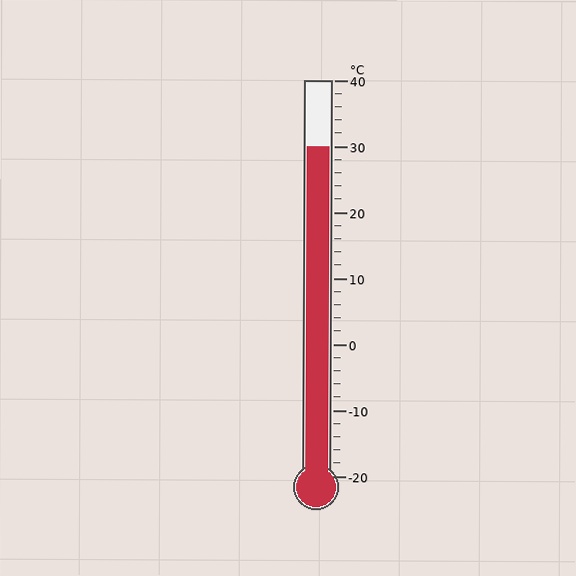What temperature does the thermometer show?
The thermometer shows approximately 30°C.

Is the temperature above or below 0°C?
The temperature is above 0°C.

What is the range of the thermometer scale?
The thermometer scale ranges from -20°C to 40°C.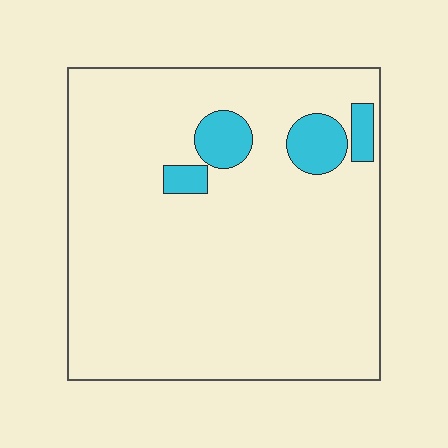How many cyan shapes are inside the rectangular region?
4.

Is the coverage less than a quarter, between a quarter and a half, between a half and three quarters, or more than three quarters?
Less than a quarter.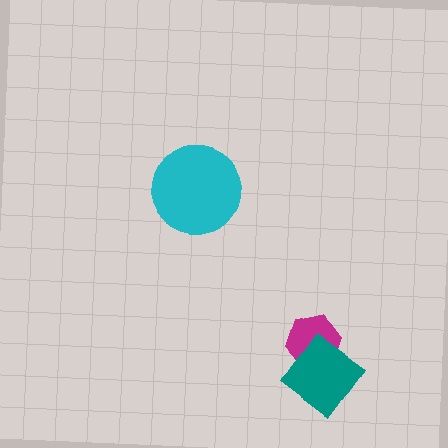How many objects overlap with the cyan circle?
0 objects overlap with the cyan circle.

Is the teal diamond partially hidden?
No, no other shape covers it.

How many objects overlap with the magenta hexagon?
1 object overlaps with the magenta hexagon.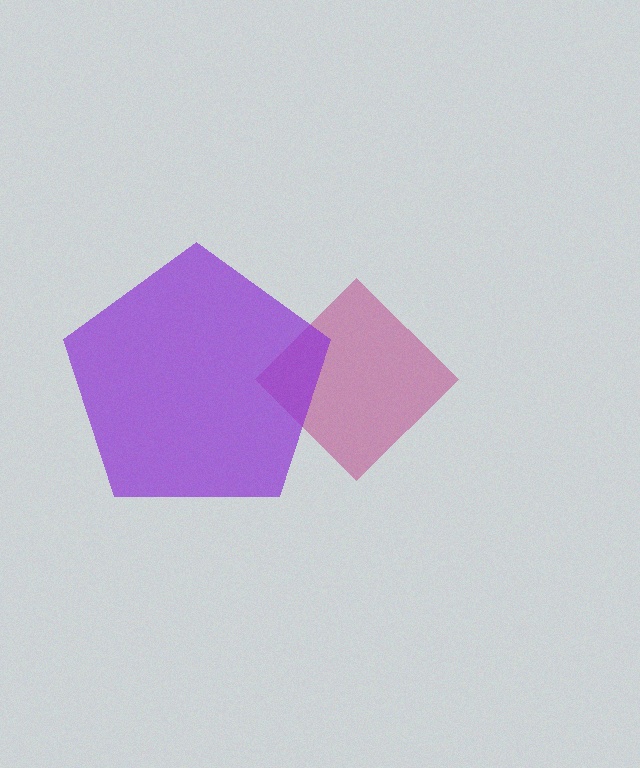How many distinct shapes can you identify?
There are 2 distinct shapes: a magenta diamond, a purple pentagon.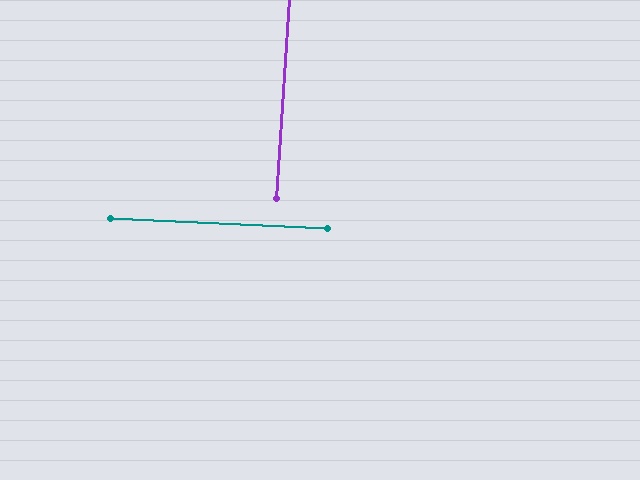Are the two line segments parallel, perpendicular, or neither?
Perpendicular — they meet at approximately 89°.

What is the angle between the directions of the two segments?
Approximately 89 degrees.